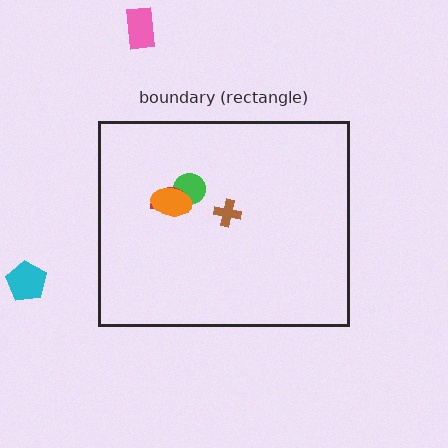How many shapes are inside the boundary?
4 inside, 2 outside.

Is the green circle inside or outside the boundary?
Inside.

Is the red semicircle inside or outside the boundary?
Inside.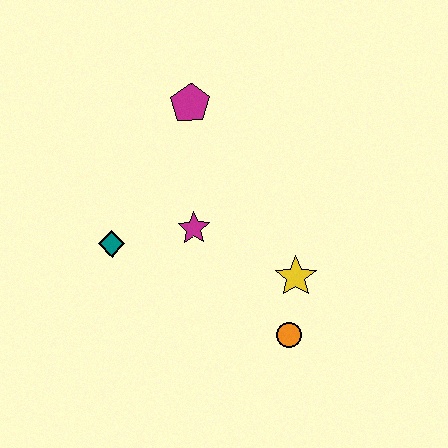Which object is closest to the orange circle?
The yellow star is closest to the orange circle.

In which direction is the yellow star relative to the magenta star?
The yellow star is to the right of the magenta star.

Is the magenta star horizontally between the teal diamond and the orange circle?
Yes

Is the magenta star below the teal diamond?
No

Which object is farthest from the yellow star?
The magenta pentagon is farthest from the yellow star.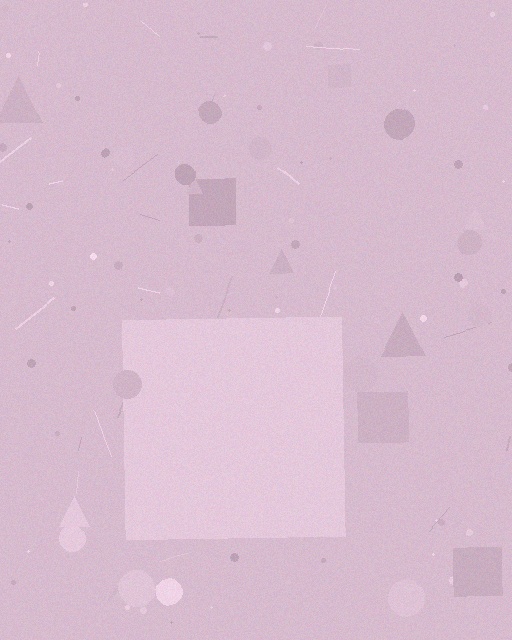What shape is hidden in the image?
A square is hidden in the image.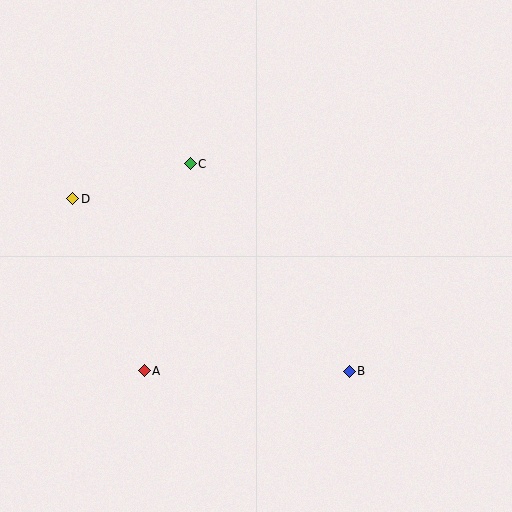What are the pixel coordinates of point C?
Point C is at (190, 164).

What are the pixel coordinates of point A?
Point A is at (144, 371).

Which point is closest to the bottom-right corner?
Point B is closest to the bottom-right corner.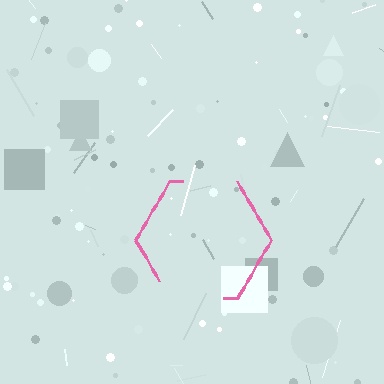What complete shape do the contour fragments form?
The contour fragments form a hexagon.